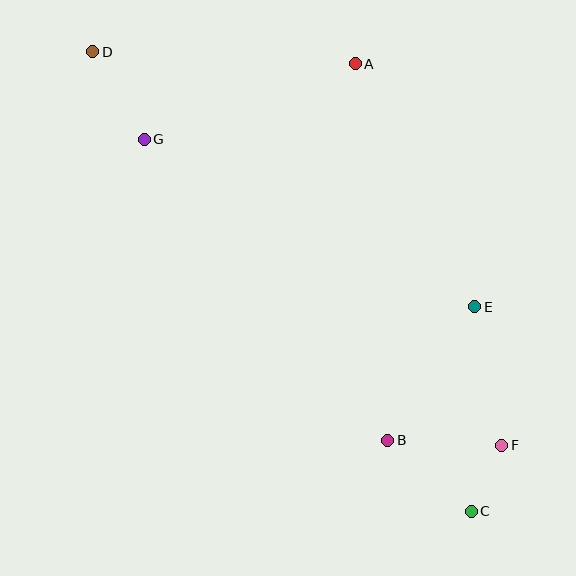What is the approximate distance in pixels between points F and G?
The distance between F and G is approximately 471 pixels.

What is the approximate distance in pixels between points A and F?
The distance between A and F is approximately 409 pixels.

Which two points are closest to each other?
Points C and F are closest to each other.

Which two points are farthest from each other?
Points C and D are farthest from each other.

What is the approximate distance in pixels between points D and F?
The distance between D and F is approximately 568 pixels.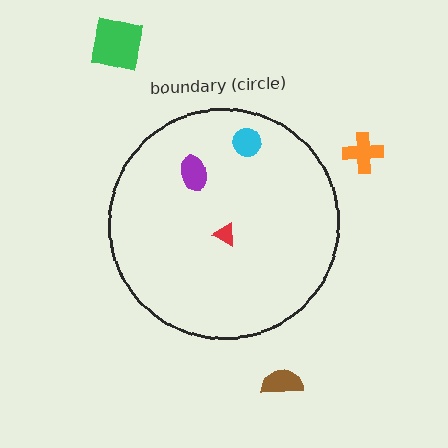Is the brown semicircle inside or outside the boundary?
Outside.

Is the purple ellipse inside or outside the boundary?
Inside.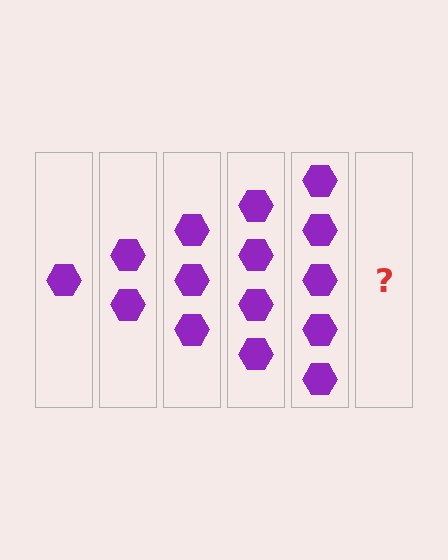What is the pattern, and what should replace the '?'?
The pattern is that each step adds one more hexagon. The '?' should be 6 hexagons.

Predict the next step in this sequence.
The next step is 6 hexagons.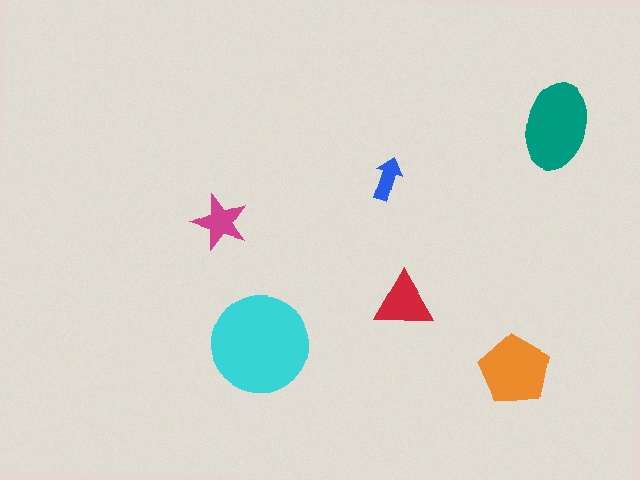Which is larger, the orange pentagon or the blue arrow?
The orange pentagon.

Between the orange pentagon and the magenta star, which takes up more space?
The orange pentagon.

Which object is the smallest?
The blue arrow.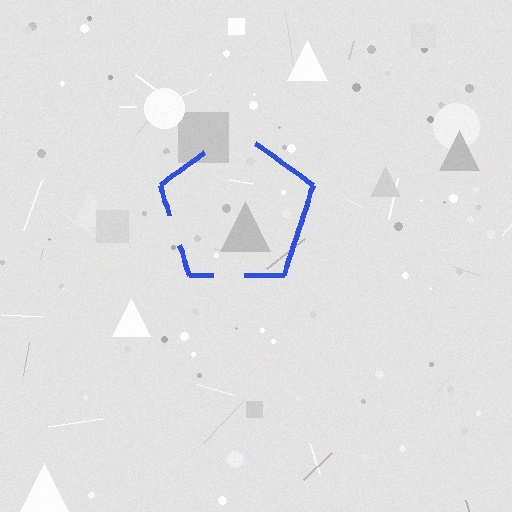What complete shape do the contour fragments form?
The contour fragments form a pentagon.